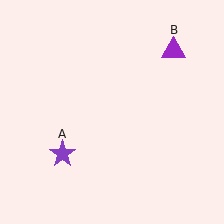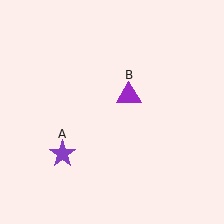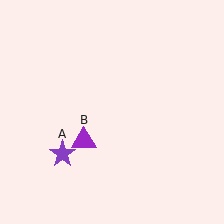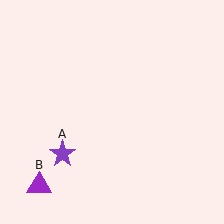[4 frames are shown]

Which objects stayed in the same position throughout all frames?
Purple star (object A) remained stationary.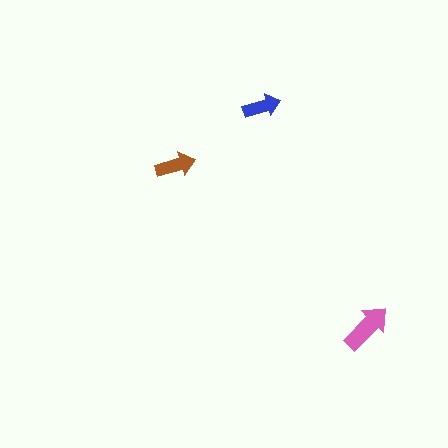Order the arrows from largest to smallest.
the pink one, the brown one, the blue one.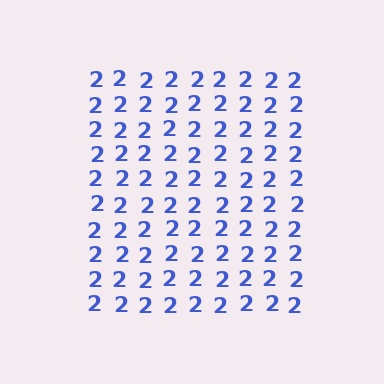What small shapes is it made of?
It is made of small digit 2's.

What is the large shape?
The large shape is a square.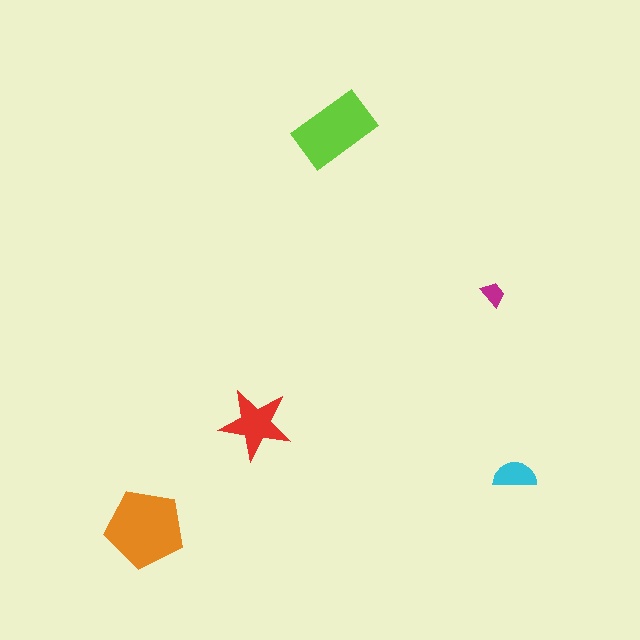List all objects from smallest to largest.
The magenta trapezoid, the cyan semicircle, the red star, the lime rectangle, the orange pentagon.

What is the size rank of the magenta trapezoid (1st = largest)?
5th.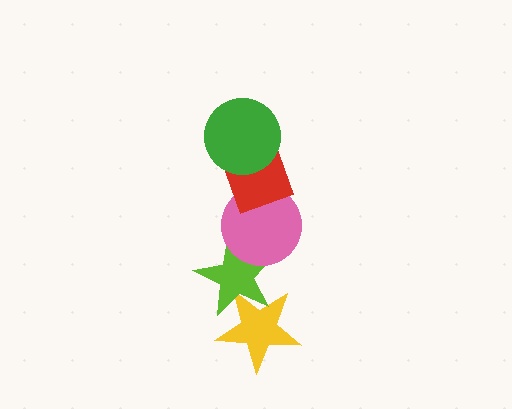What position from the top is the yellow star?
The yellow star is 5th from the top.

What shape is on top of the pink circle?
The red diamond is on top of the pink circle.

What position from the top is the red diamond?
The red diamond is 2nd from the top.